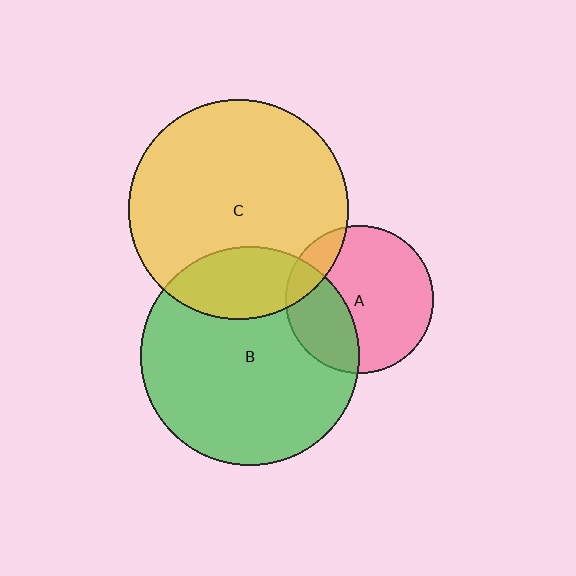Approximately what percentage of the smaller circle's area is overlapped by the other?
Approximately 15%.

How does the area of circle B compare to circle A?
Approximately 2.2 times.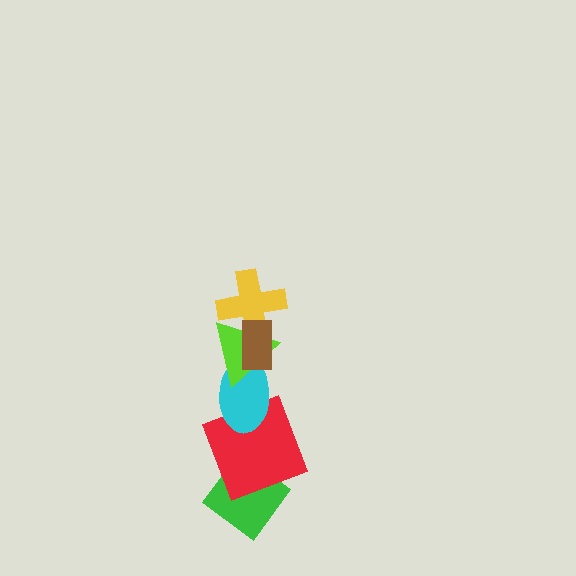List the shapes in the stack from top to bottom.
From top to bottom: the brown rectangle, the yellow cross, the lime triangle, the cyan ellipse, the red square, the green diamond.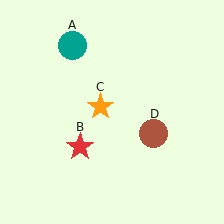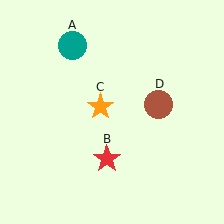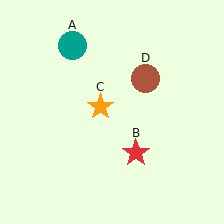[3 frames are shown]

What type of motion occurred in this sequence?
The red star (object B), brown circle (object D) rotated counterclockwise around the center of the scene.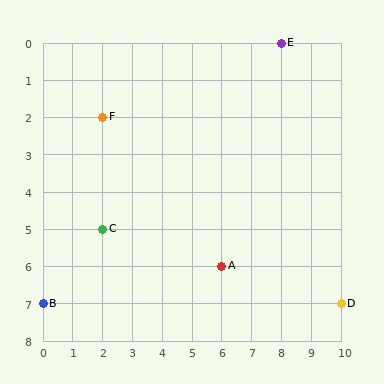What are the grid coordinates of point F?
Point F is at grid coordinates (2, 2).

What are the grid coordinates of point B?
Point B is at grid coordinates (0, 7).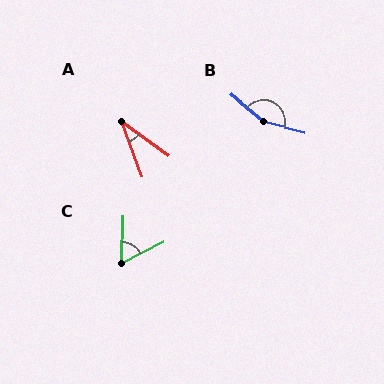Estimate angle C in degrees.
Approximately 62 degrees.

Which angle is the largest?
B, at approximately 154 degrees.